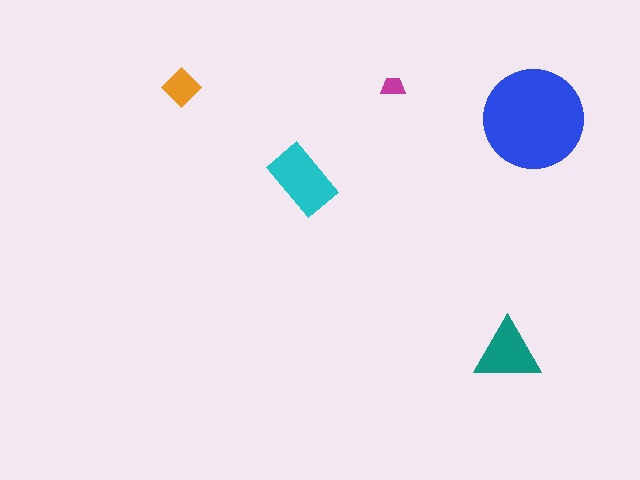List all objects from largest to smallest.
The blue circle, the cyan rectangle, the teal triangle, the orange diamond, the magenta trapezoid.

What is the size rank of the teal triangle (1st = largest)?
3rd.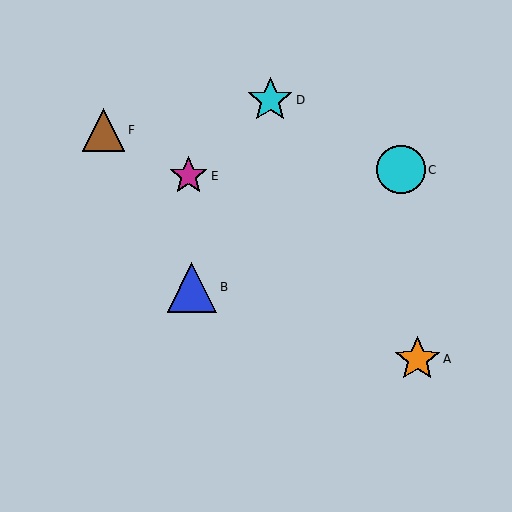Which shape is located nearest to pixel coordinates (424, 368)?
The orange star (labeled A) at (417, 359) is nearest to that location.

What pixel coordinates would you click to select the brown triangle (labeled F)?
Click at (103, 130) to select the brown triangle F.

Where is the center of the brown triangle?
The center of the brown triangle is at (103, 130).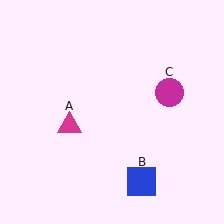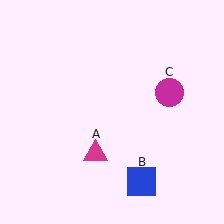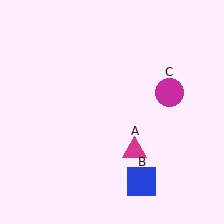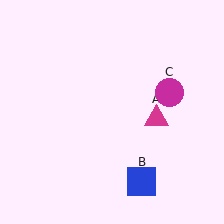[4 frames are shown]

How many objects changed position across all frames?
1 object changed position: magenta triangle (object A).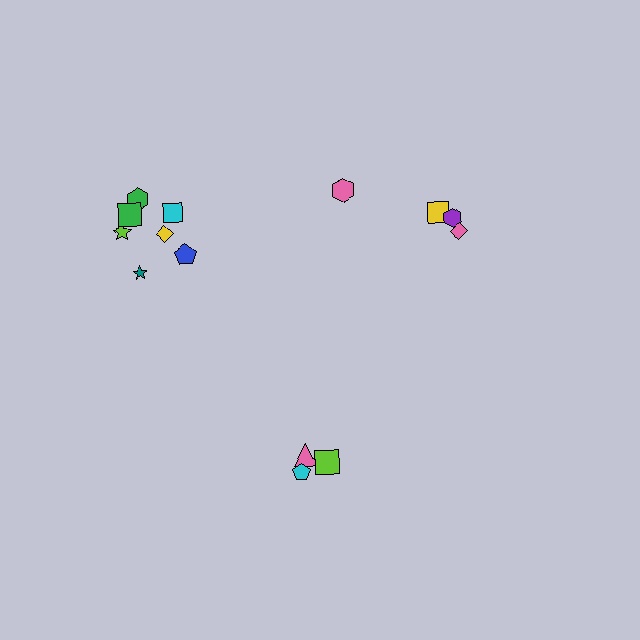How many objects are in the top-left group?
There are 7 objects.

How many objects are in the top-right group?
There are 4 objects.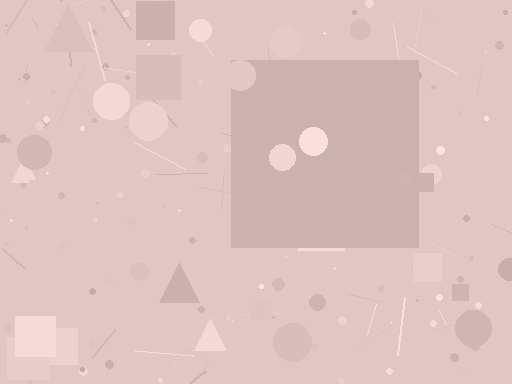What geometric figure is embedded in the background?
A square is embedded in the background.